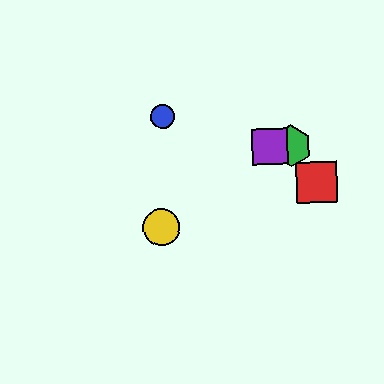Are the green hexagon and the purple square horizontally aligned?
Yes, both are at y≈146.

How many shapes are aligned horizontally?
2 shapes (the green hexagon, the purple square) are aligned horizontally.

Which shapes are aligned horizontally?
The green hexagon, the purple square are aligned horizontally.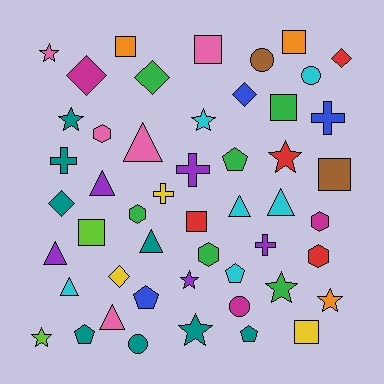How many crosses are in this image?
There are 5 crosses.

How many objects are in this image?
There are 50 objects.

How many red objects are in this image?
There are 4 red objects.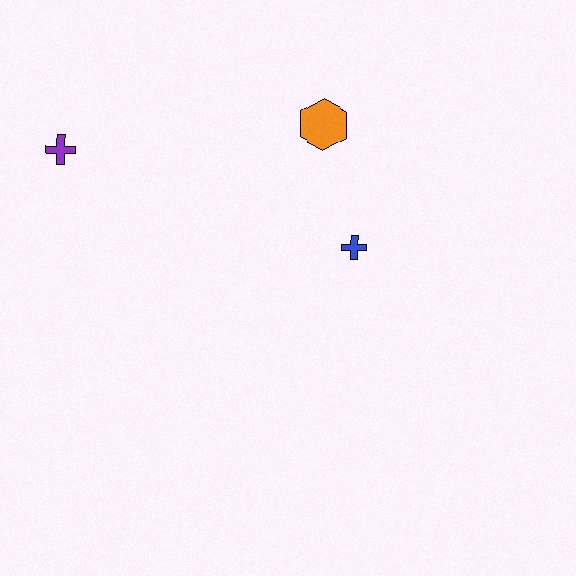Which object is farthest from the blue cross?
The purple cross is farthest from the blue cross.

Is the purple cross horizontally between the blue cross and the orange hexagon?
No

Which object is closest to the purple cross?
The orange hexagon is closest to the purple cross.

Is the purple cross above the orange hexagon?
No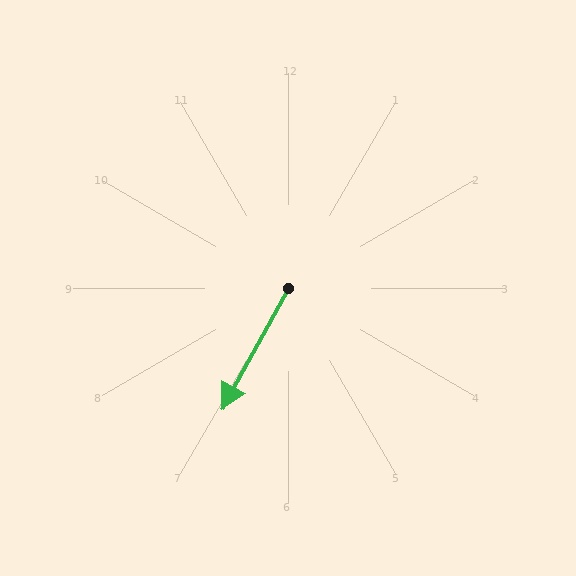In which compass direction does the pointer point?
Southwest.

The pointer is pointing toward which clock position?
Roughly 7 o'clock.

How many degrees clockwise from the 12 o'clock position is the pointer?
Approximately 209 degrees.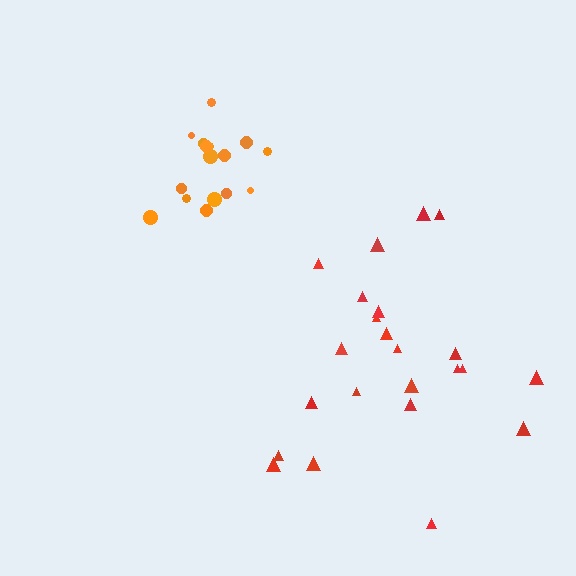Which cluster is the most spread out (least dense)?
Red.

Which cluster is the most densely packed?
Orange.